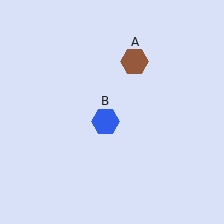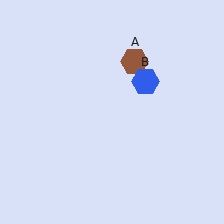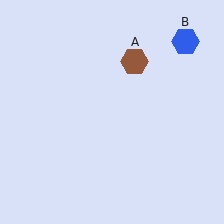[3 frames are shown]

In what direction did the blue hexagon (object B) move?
The blue hexagon (object B) moved up and to the right.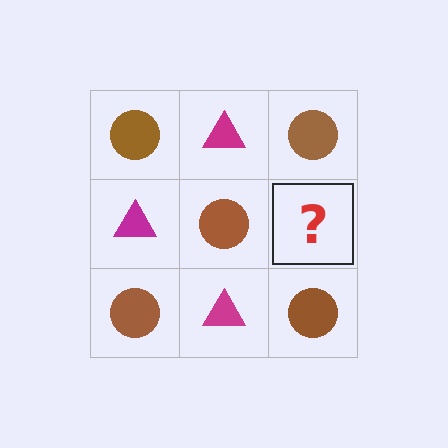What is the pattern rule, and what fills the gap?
The rule is that it alternates brown circle and magenta triangle in a checkerboard pattern. The gap should be filled with a magenta triangle.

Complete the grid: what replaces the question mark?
The question mark should be replaced with a magenta triangle.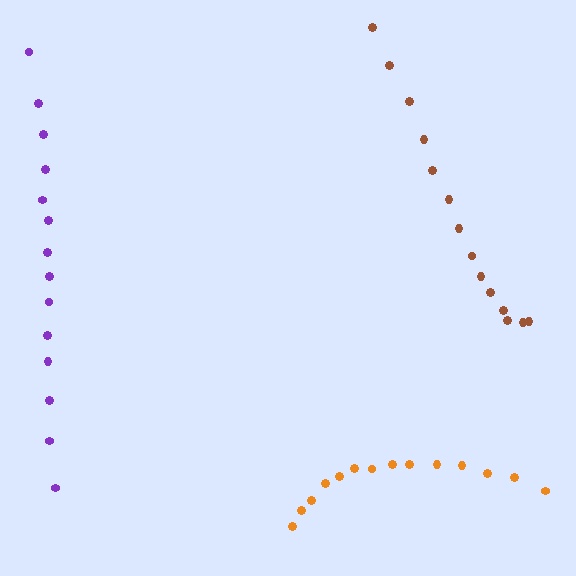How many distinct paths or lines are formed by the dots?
There are 3 distinct paths.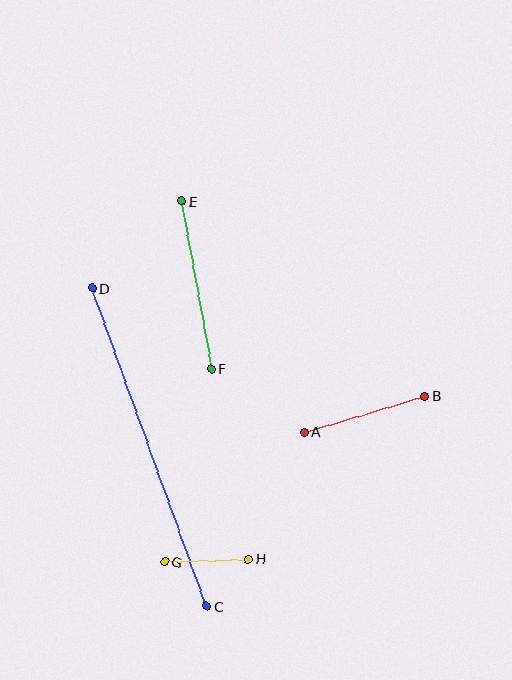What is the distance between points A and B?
The distance is approximately 126 pixels.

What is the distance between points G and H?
The distance is approximately 83 pixels.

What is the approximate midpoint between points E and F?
The midpoint is at approximately (196, 285) pixels.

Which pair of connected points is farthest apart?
Points C and D are farthest apart.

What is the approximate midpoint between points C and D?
The midpoint is at approximately (149, 447) pixels.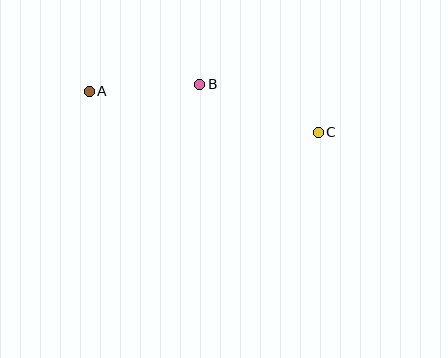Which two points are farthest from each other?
Points A and C are farthest from each other.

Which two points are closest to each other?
Points A and B are closest to each other.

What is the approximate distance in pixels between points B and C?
The distance between B and C is approximately 128 pixels.